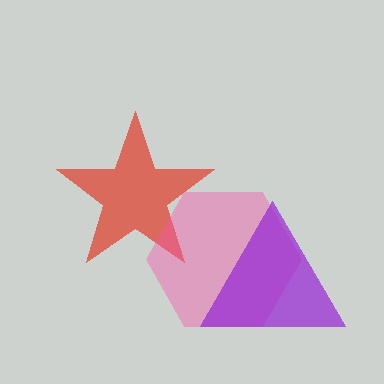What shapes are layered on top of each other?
The layered shapes are: a red star, a pink hexagon, a purple triangle.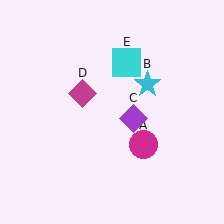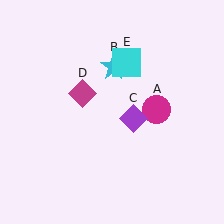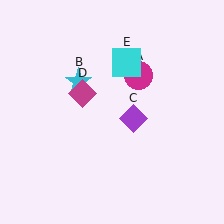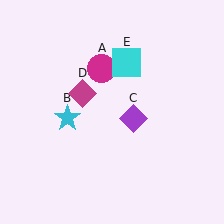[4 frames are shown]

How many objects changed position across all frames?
2 objects changed position: magenta circle (object A), cyan star (object B).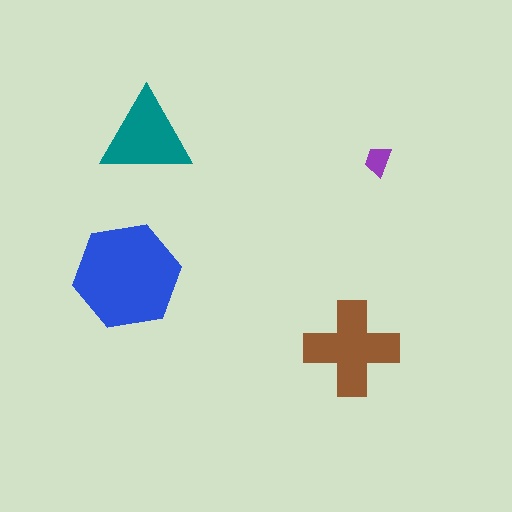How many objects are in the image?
There are 4 objects in the image.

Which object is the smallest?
The purple trapezoid.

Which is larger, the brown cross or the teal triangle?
The brown cross.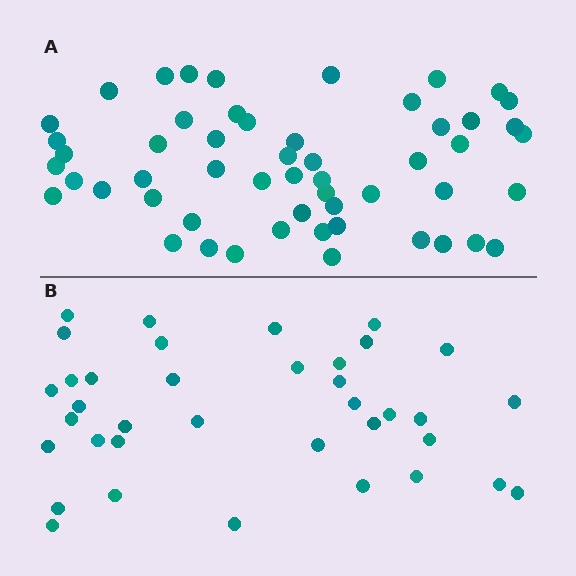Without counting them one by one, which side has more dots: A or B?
Region A (the top region) has more dots.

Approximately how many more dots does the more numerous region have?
Region A has approximately 15 more dots than region B.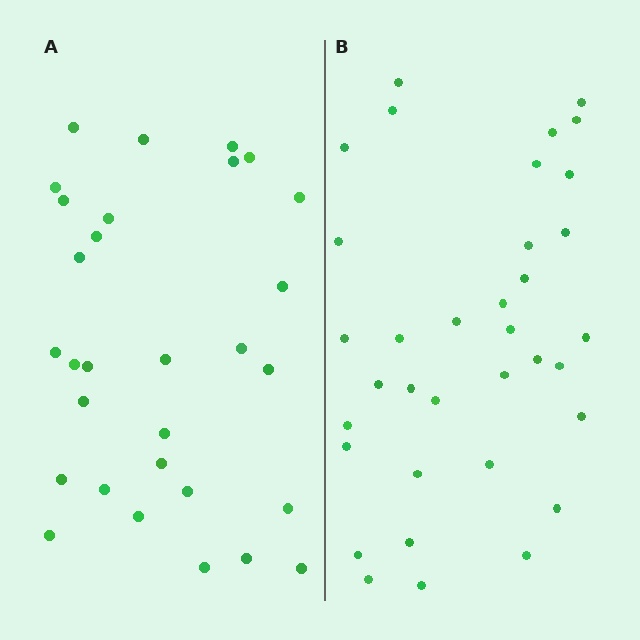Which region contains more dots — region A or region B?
Region B (the right region) has more dots.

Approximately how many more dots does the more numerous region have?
Region B has about 5 more dots than region A.